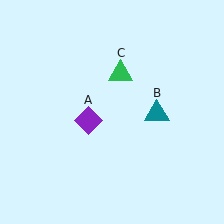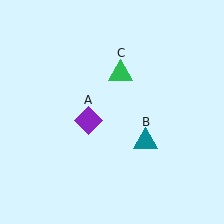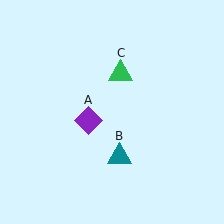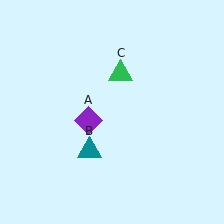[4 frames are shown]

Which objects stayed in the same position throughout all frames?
Purple diamond (object A) and green triangle (object C) remained stationary.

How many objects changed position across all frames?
1 object changed position: teal triangle (object B).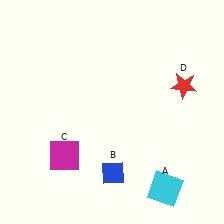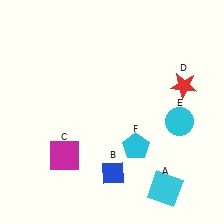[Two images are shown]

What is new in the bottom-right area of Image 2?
A cyan pentagon (F) was added in the bottom-right area of Image 2.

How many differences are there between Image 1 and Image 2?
There are 2 differences between the two images.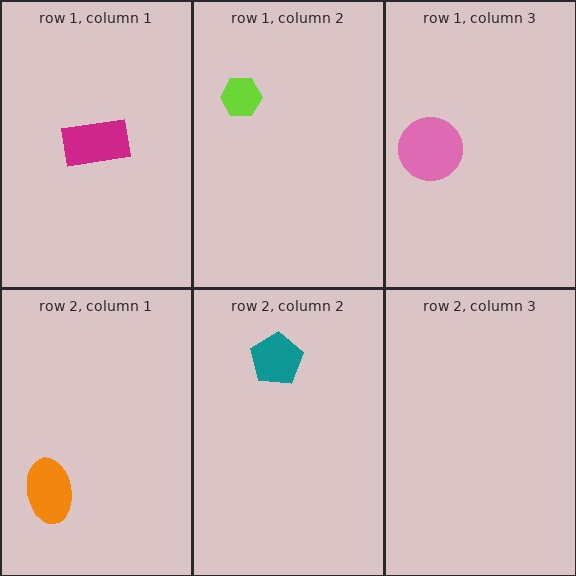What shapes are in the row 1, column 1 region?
The magenta rectangle.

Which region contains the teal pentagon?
The row 2, column 2 region.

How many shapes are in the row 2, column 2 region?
1.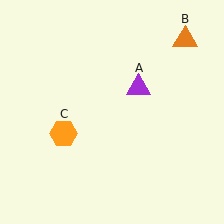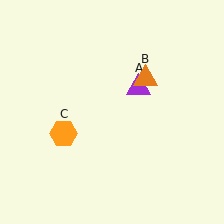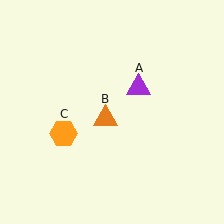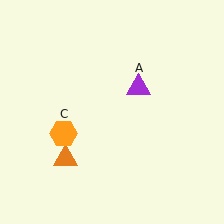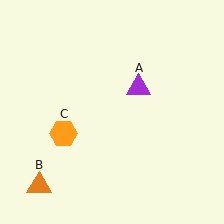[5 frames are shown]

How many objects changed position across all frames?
1 object changed position: orange triangle (object B).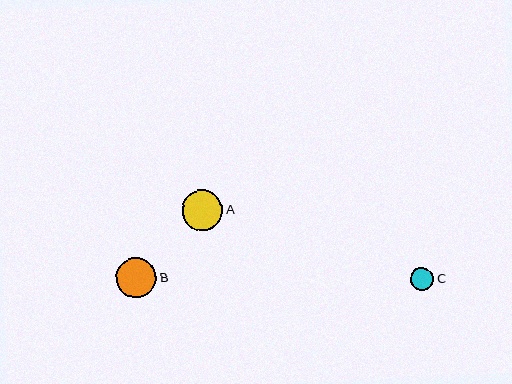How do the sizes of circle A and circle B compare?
Circle A and circle B are approximately the same size.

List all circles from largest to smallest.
From largest to smallest: A, B, C.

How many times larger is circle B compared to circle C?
Circle B is approximately 1.7 times the size of circle C.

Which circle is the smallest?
Circle C is the smallest with a size of approximately 23 pixels.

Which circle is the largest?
Circle A is the largest with a size of approximately 41 pixels.